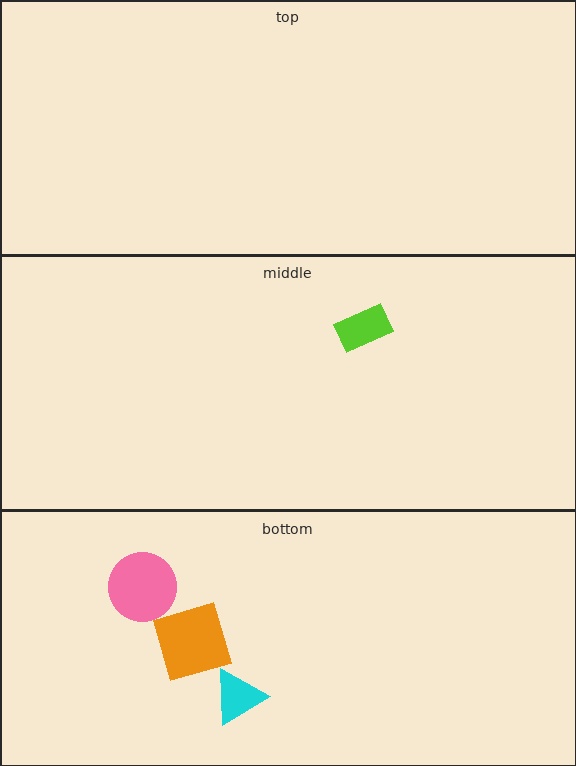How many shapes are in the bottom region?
3.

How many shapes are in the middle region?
1.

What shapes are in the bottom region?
The orange diamond, the pink circle, the cyan triangle.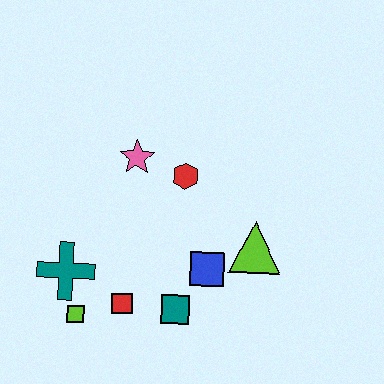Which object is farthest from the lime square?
The lime triangle is farthest from the lime square.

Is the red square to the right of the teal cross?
Yes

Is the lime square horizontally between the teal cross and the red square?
Yes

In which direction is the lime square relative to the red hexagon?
The lime square is below the red hexagon.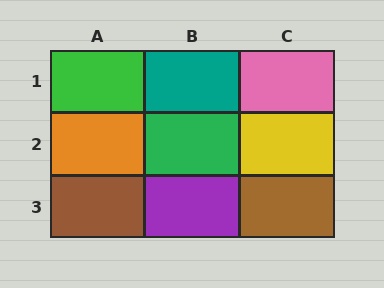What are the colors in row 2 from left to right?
Orange, green, yellow.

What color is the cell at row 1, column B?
Teal.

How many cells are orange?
1 cell is orange.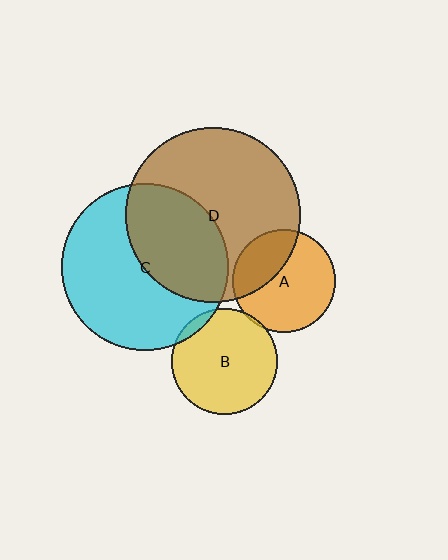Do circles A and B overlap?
Yes.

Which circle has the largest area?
Circle D (brown).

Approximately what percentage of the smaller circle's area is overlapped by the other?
Approximately 5%.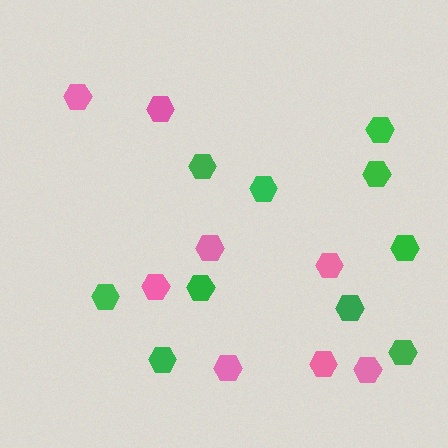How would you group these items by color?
There are 2 groups: one group of green hexagons (10) and one group of pink hexagons (8).